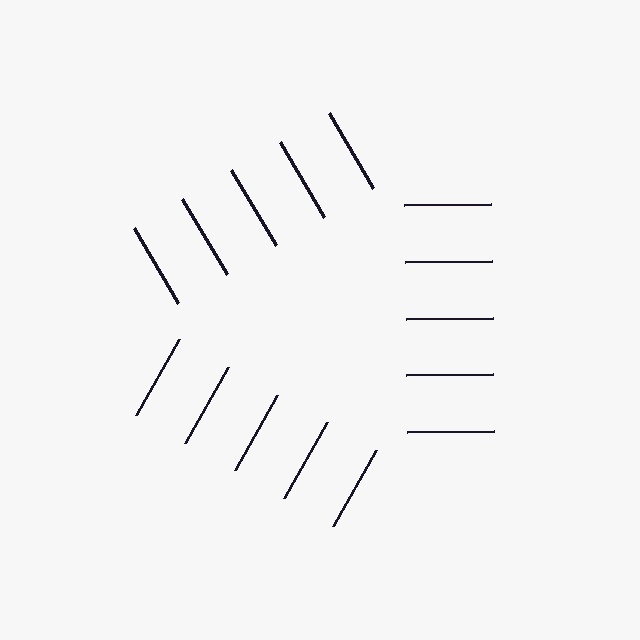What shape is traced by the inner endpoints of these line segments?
An illusory triangle — the line segments terminate on its edges but no continuous stroke is drawn.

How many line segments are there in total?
15 — 5 along each of the 3 edges.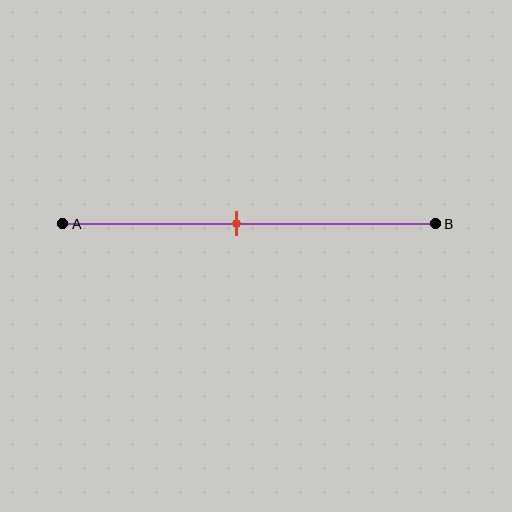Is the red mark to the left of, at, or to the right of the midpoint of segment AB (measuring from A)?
The red mark is to the left of the midpoint of segment AB.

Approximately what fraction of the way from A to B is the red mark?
The red mark is approximately 45% of the way from A to B.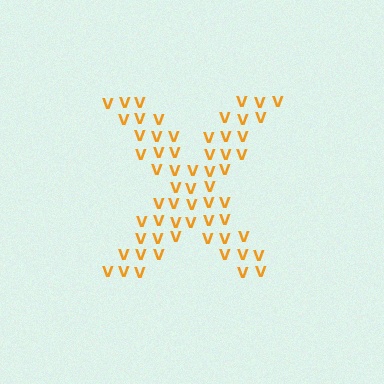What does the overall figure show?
The overall figure shows the letter X.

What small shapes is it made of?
It is made of small letter V's.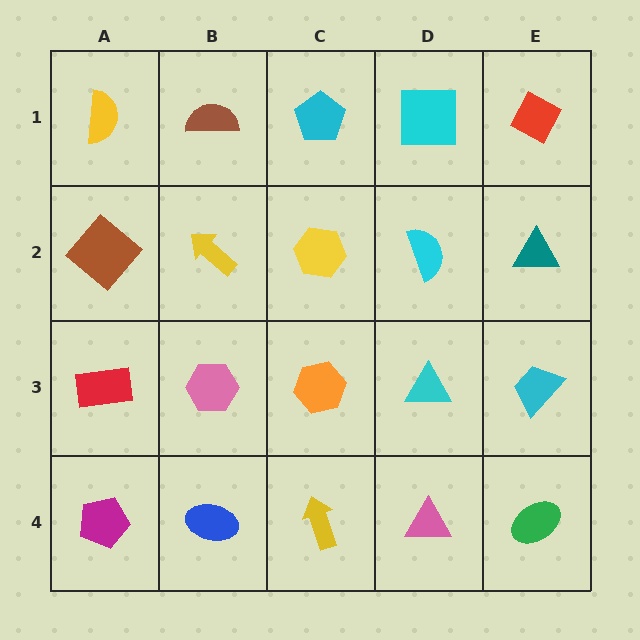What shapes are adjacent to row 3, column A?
A brown diamond (row 2, column A), a magenta pentagon (row 4, column A), a pink hexagon (row 3, column B).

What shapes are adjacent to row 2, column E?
A red diamond (row 1, column E), a cyan trapezoid (row 3, column E), a cyan semicircle (row 2, column D).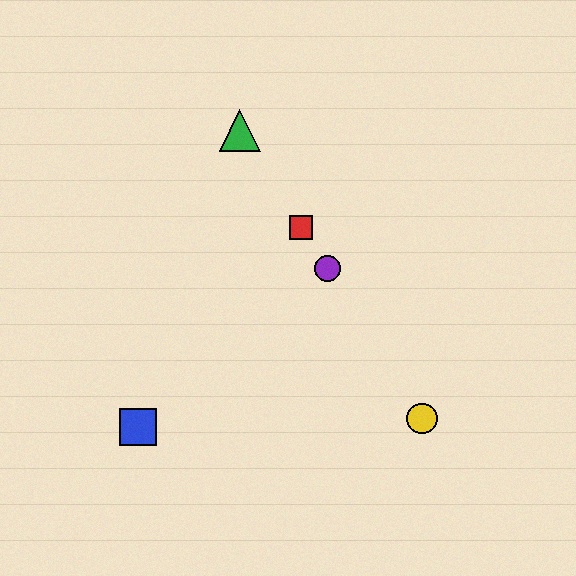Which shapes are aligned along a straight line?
The red square, the green triangle, the yellow circle, the purple circle are aligned along a straight line.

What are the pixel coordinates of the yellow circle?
The yellow circle is at (422, 419).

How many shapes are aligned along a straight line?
4 shapes (the red square, the green triangle, the yellow circle, the purple circle) are aligned along a straight line.